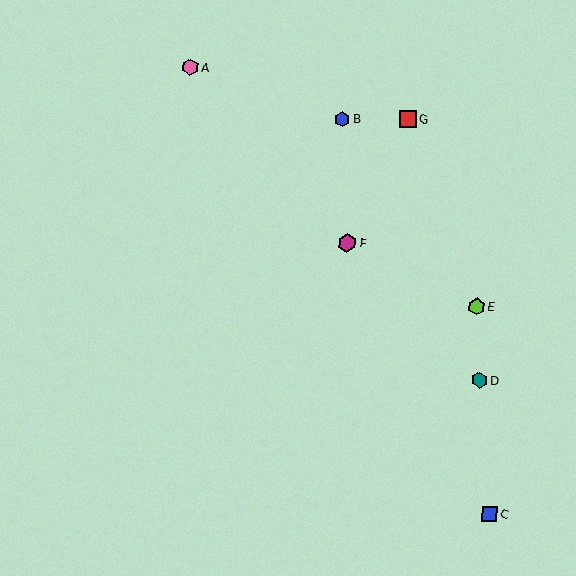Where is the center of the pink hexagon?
The center of the pink hexagon is at (190, 67).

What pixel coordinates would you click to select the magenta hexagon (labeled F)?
Click at (347, 243) to select the magenta hexagon F.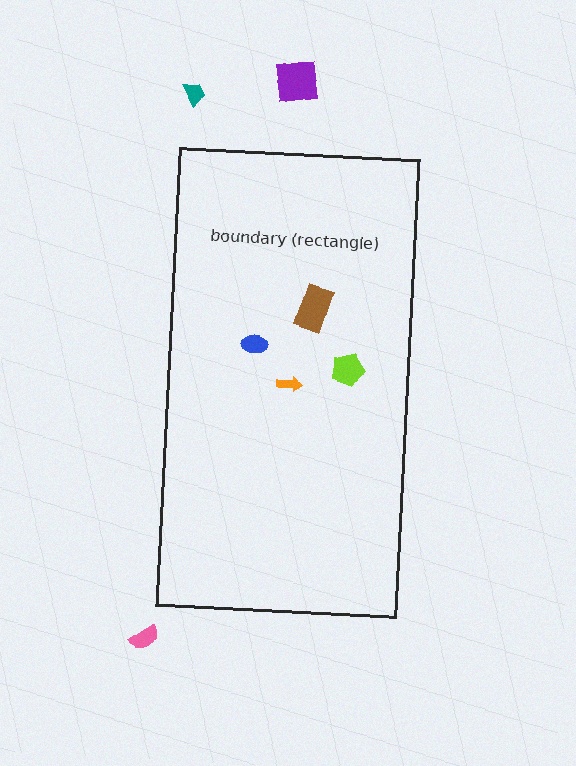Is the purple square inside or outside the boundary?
Outside.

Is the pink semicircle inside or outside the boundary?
Outside.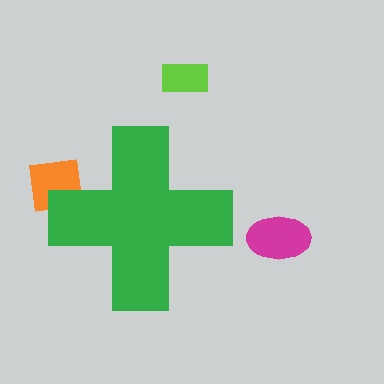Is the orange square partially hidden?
Yes, the orange square is partially hidden behind the green cross.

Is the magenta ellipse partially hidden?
No, the magenta ellipse is fully visible.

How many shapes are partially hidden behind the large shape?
1 shape is partially hidden.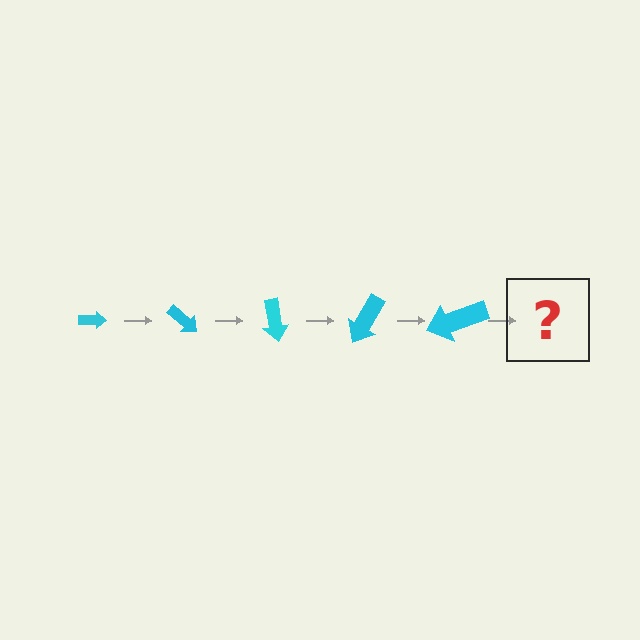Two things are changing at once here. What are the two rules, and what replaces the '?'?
The two rules are that the arrow grows larger each step and it rotates 40 degrees each step. The '?' should be an arrow, larger than the previous one and rotated 200 degrees from the start.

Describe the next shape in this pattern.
It should be an arrow, larger than the previous one and rotated 200 degrees from the start.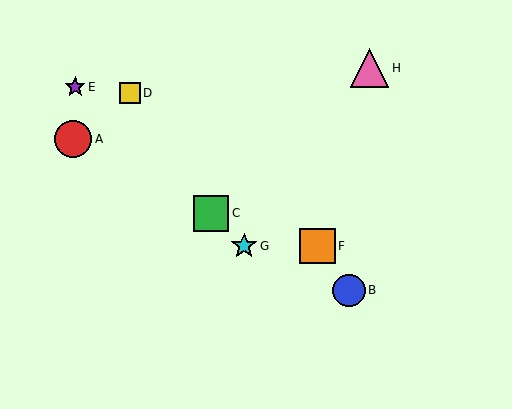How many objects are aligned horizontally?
2 objects (F, G) are aligned horizontally.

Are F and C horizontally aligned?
No, F is at y≈246 and C is at y≈213.